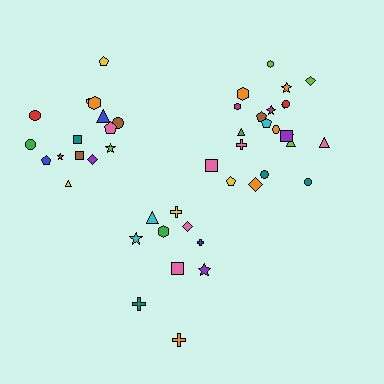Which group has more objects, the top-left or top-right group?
The top-right group.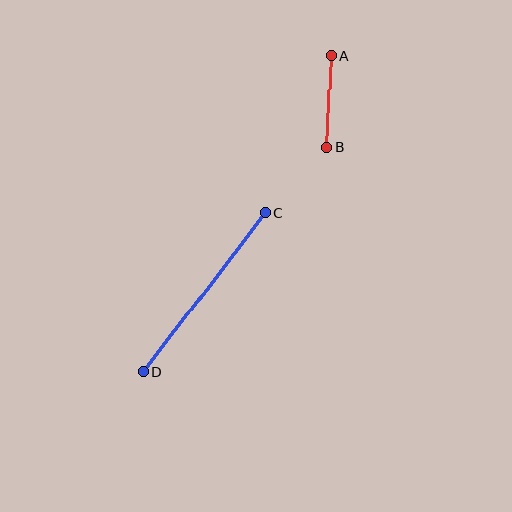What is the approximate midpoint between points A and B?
The midpoint is at approximately (329, 101) pixels.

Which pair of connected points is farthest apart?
Points C and D are farthest apart.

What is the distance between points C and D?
The distance is approximately 200 pixels.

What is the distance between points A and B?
The distance is approximately 92 pixels.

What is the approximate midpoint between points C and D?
The midpoint is at approximately (204, 292) pixels.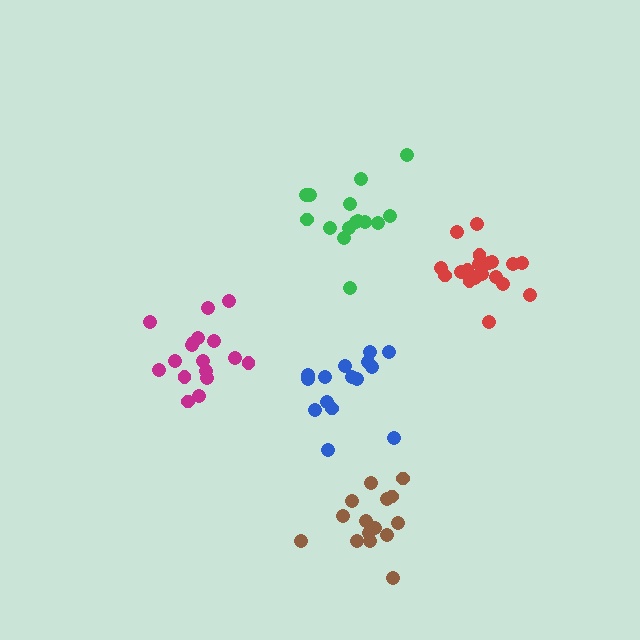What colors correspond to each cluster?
The clusters are colored: magenta, blue, green, brown, red.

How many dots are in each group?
Group 1: 17 dots, Group 2: 15 dots, Group 3: 15 dots, Group 4: 15 dots, Group 5: 20 dots (82 total).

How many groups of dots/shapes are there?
There are 5 groups.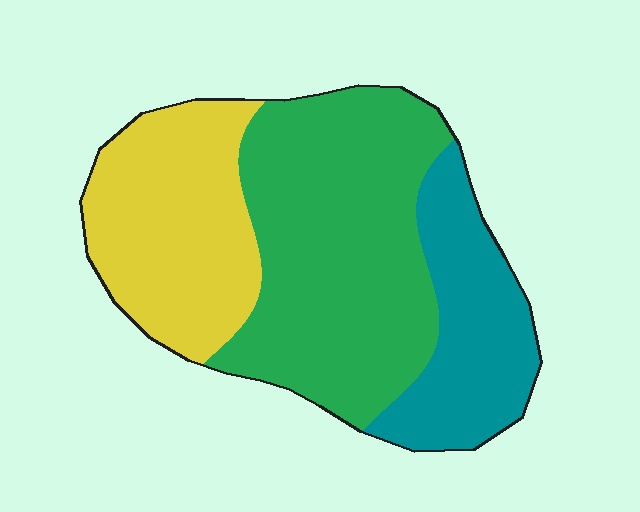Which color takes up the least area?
Teal, at roughly 25%.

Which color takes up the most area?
Green, at roughly 50%.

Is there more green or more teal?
Green.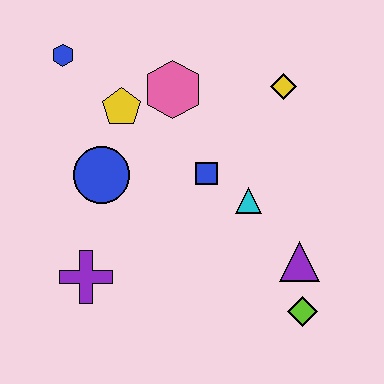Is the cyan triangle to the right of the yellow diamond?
No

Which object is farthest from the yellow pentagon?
The lime diamond is farthest from the yellow pentagon.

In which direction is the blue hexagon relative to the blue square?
The blue hexagon is to the left of the blue square.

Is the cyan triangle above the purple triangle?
Yes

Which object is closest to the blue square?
The cyan triangle is closest to the blue square.